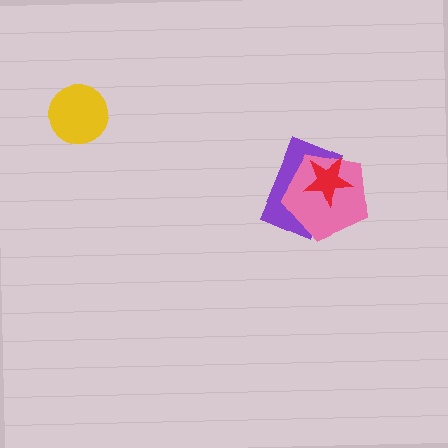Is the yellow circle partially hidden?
No, no other shape covers it.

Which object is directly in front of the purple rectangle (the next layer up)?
The pink pentagon is directly in front of the purple rectangle.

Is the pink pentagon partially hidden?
Yes, it is partially covered by another shape.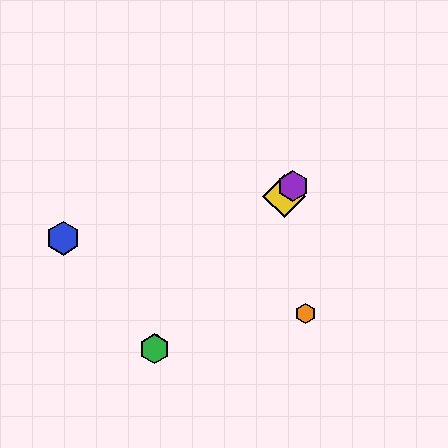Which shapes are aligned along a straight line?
The red diamond, the green hexagon, the yellow diamond, the purple hexagon are aligned along a straight line.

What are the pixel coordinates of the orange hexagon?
The orange hexagon is at (306, 314).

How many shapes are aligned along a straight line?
4 shapes (the red diamond, the green hexagon, the yellow diamond, the purple hexagon) are aligned along a straight line.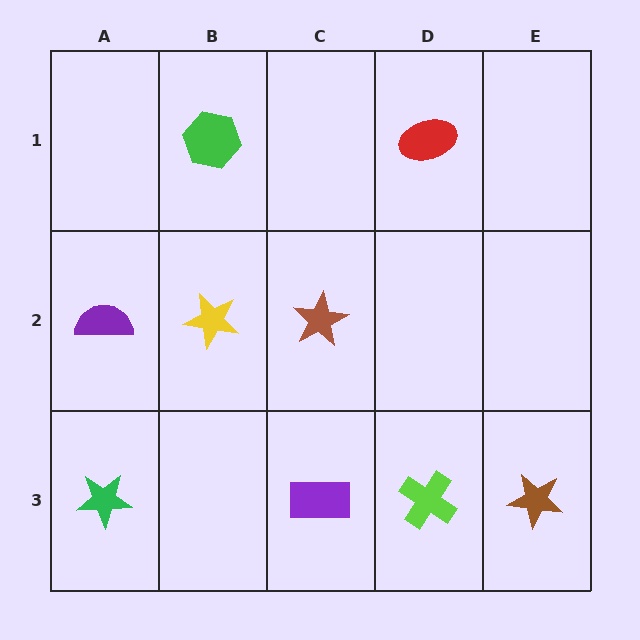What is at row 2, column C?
A brown star.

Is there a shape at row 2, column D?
No, that cell is empty.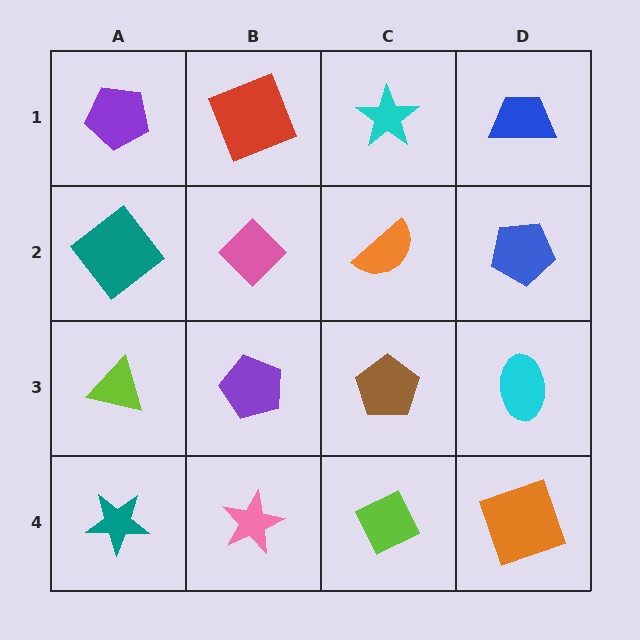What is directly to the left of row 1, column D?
A cyan star.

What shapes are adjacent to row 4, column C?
A brown pentagon (row 3, column C), a pink star (row 4, column B), an orange square (row 4, column D).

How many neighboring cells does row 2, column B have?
4.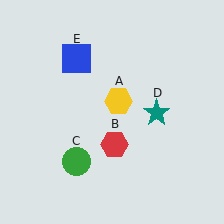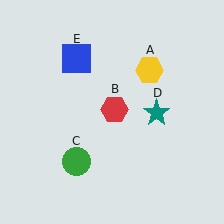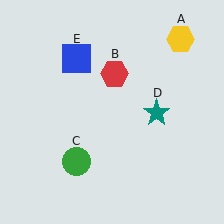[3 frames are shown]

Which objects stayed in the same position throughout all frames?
Green circle (object C) and teal star (object D) and blue square (object E) remained stationary.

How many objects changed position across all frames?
2 objects changed position: yellow hexagon (object A), red hexagon (object B).